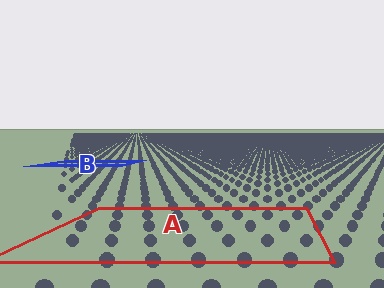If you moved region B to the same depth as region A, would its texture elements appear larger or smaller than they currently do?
They would appear larger. At a closer depth, the same texture elements are projected at a bigger on-screen size.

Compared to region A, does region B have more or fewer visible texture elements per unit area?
Region B has more texture elements per unit area — they are packed more densely because it is farther away.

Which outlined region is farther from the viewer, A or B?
Region B is farther from the viewer — the texture elements inside it appear smaller and more densely packed.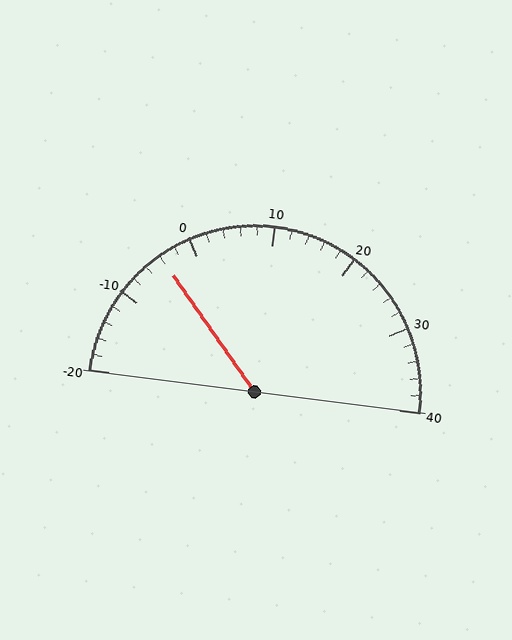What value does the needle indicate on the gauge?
The needle indicates approximately -4.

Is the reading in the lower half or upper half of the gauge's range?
The reading is in the lower half of the range (-20 to 40).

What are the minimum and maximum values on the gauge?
The gauge ranges from -20 to 40.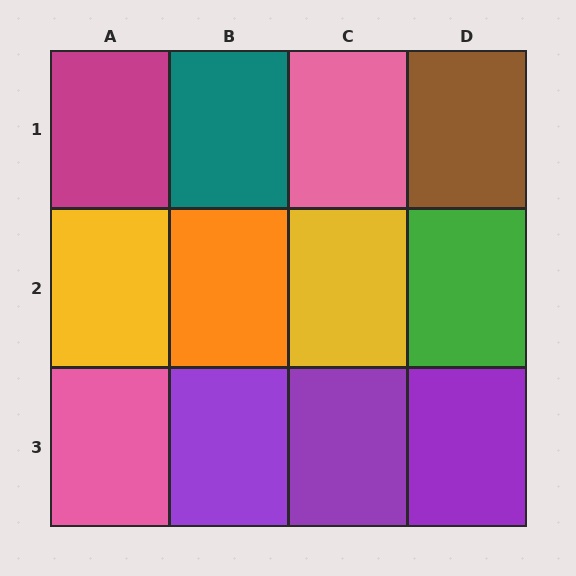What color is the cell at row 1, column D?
Brown.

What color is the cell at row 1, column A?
Magenta.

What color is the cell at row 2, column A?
Yellow.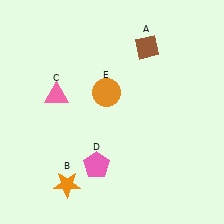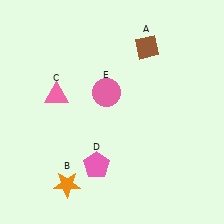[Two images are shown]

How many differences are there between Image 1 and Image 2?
There is 1 difference between the two images.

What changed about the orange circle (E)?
In Image 1, E is orange. In Image 2, it changed to pink.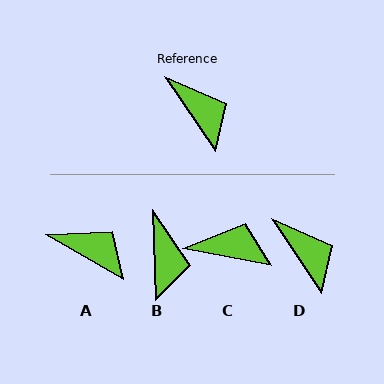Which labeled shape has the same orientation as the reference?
D.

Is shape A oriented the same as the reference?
No, it is off by about 26 degrees.